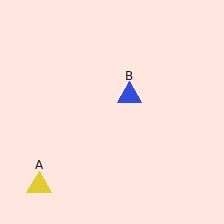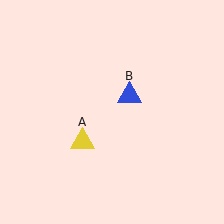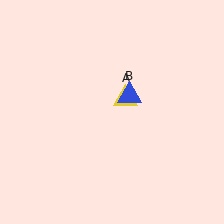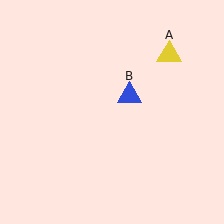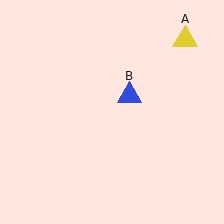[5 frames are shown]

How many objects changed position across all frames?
1 object changed position: yellow triangle (object A).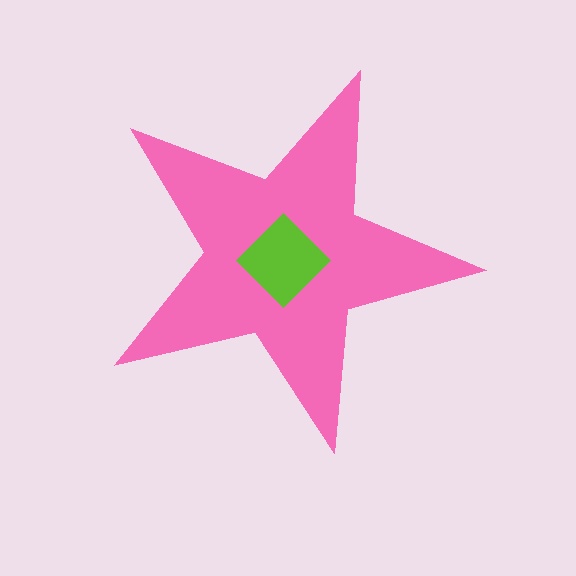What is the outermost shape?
The pink star.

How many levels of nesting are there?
2.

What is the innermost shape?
The lime diamond.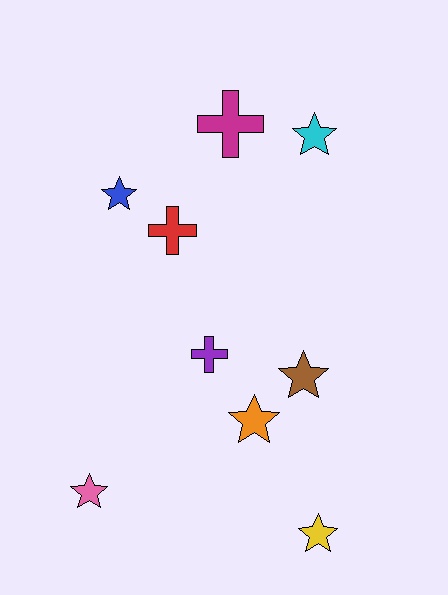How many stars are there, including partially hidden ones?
There are 6 stars.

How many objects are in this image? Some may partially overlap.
There are 9 objects.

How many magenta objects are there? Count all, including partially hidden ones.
There is 1 magenta object.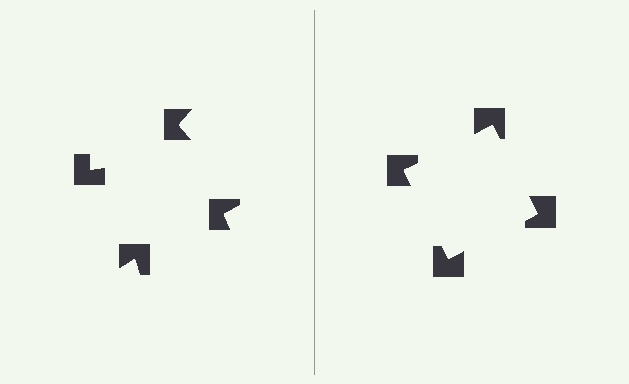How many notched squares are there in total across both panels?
8 — 4 on each side.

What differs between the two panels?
The notched squares are positioned identically on both sides; only the wedge orientations differ. On the right they align to a square; on the left they are misaligned.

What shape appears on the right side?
An illusory square.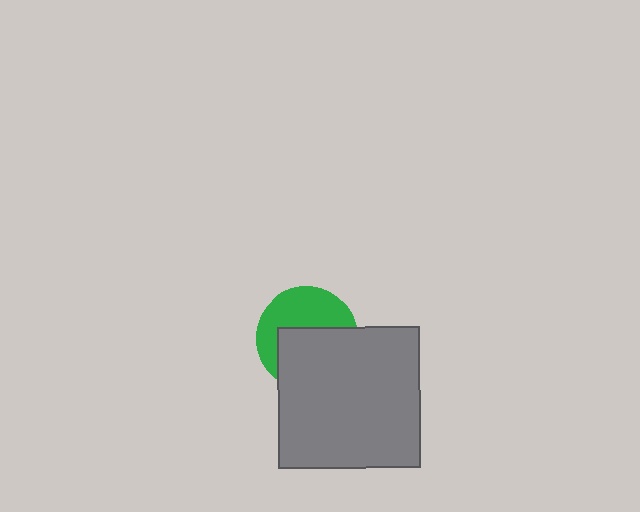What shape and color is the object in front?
The object in front is a gray square.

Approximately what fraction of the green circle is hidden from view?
Roughly 53% of the green circle is hidden behind the gray square.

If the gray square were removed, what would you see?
You would see the complete green circle.